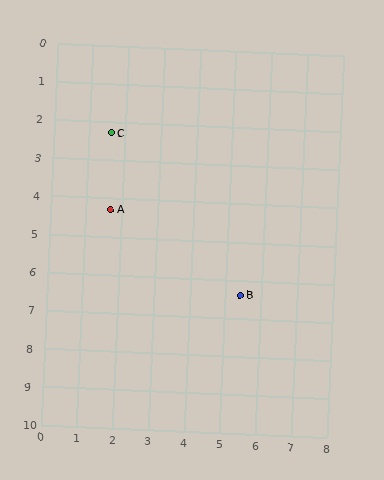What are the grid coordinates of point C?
Point C is at approximately (1.6, 2.3).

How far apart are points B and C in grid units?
Points B and C are about 5.6 grid units apart.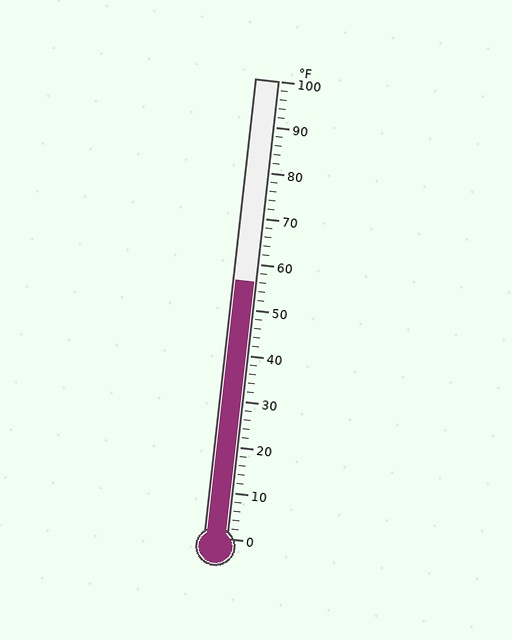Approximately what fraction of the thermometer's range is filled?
The thermometer is filled to approximately 55% of its range.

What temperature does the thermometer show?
The thermometer shows approximately 56°F.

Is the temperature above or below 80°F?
The temperature is below 80°F.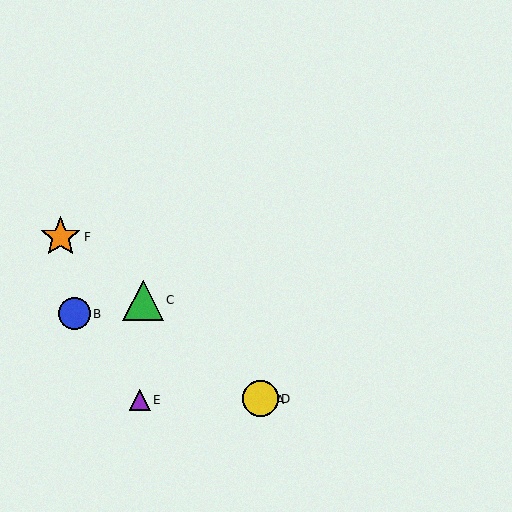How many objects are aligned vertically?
2 objects (A, D) are aligned vertically.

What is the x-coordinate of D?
Object D is at x≈260.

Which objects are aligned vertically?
Objects A, D are aligned vertically.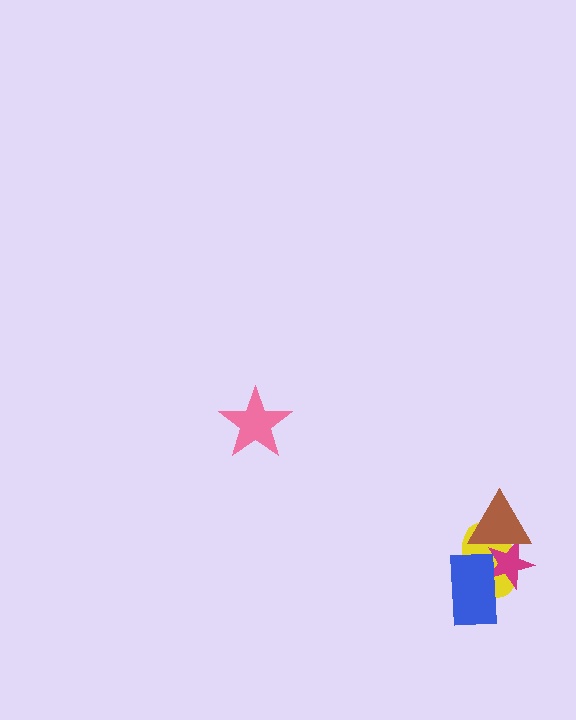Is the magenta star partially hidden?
Yes, it is partially covered by another shape.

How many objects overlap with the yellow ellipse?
3 objects overlap with the yellow ellipse.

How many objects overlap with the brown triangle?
2 objects overlap with the brown triangle.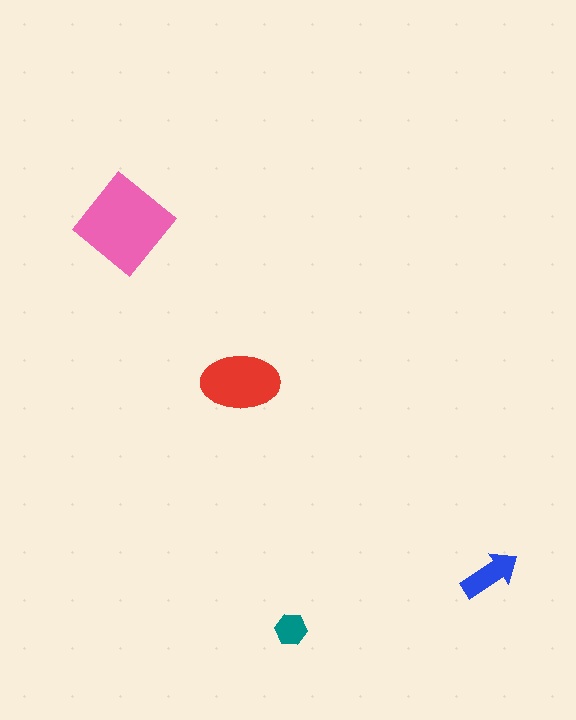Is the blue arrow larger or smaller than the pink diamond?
Smaller.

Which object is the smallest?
The teal hexagon.